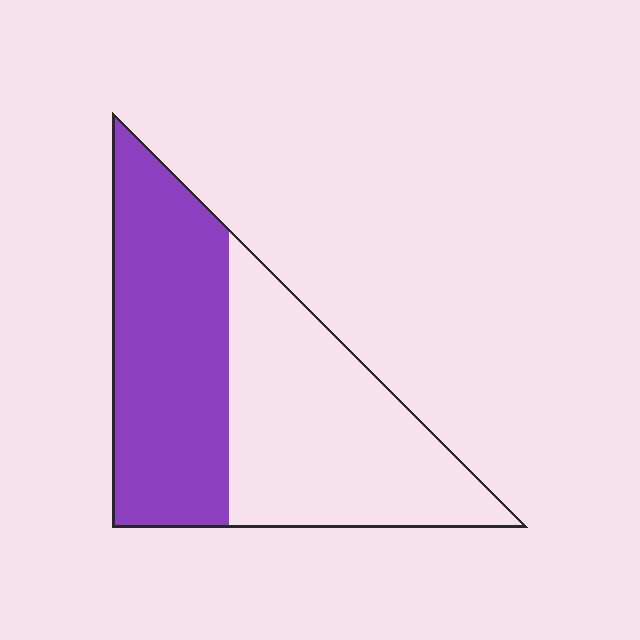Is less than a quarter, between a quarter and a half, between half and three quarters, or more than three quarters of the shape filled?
Between a quarter and a half.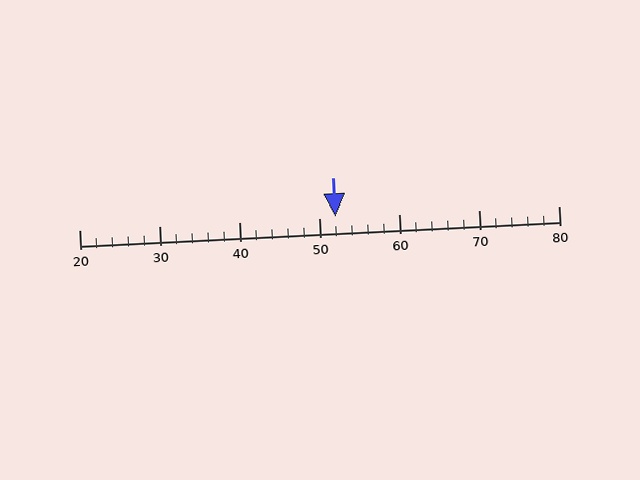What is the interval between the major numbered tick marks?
The major tick marks are spaced 10 units apart.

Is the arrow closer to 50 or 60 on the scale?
The arrow is closer to 50.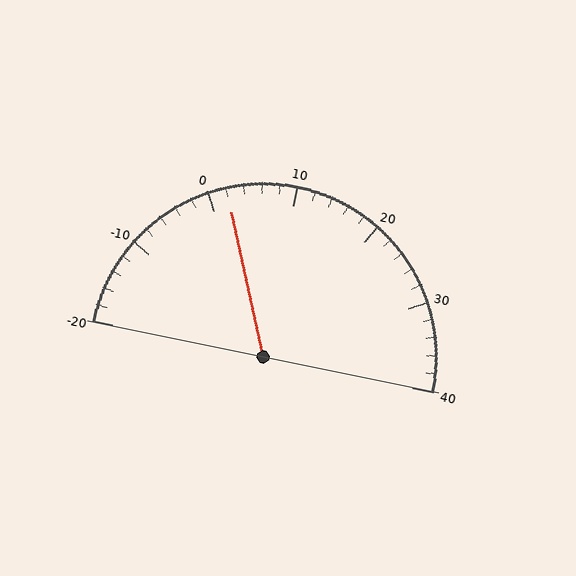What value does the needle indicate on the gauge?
The needle indicates approximately 2.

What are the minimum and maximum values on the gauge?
The gauge ranges from -20 to 40.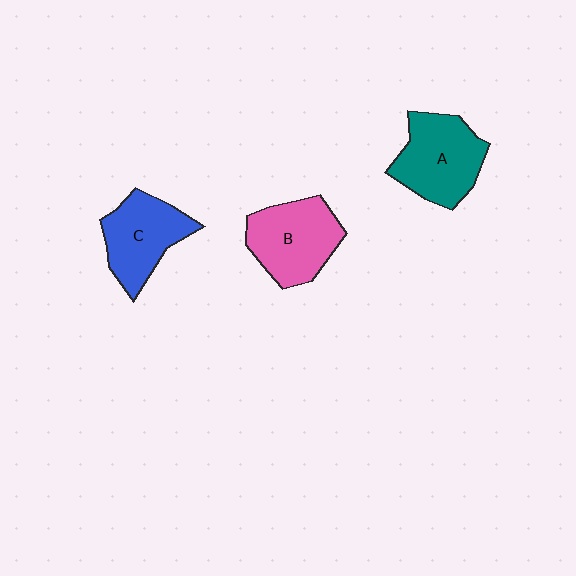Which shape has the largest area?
Shape A (teal).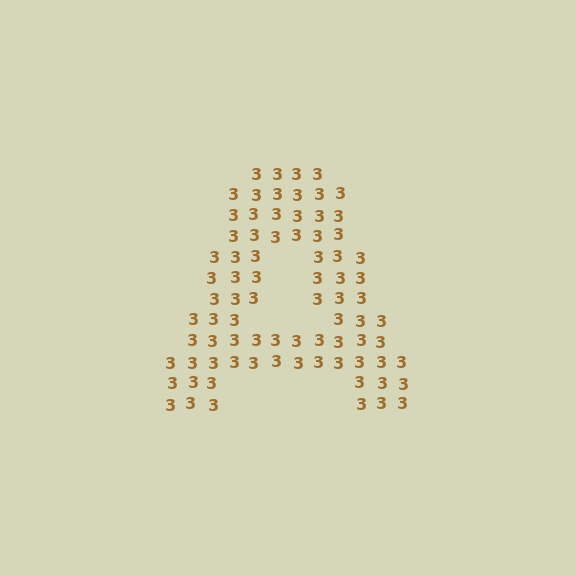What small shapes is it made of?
It is made of small digit 3's.